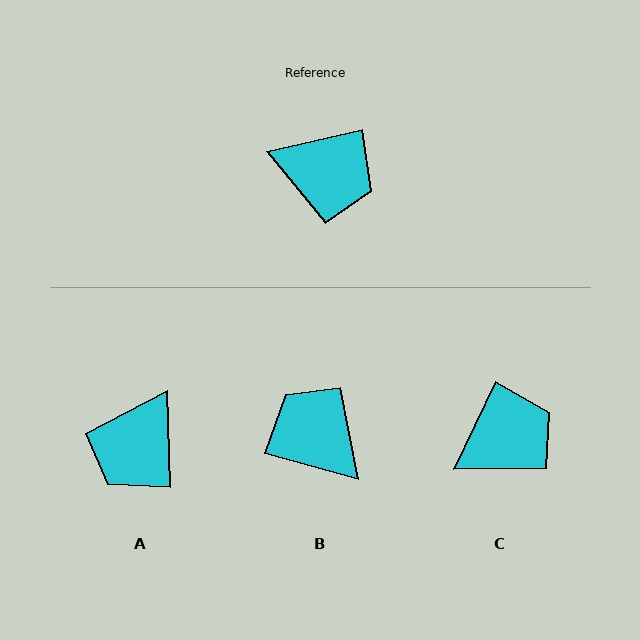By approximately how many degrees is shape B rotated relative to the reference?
Approximately 152 degrees counter-clockwise.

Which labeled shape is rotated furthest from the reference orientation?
B, about 152 degrees away.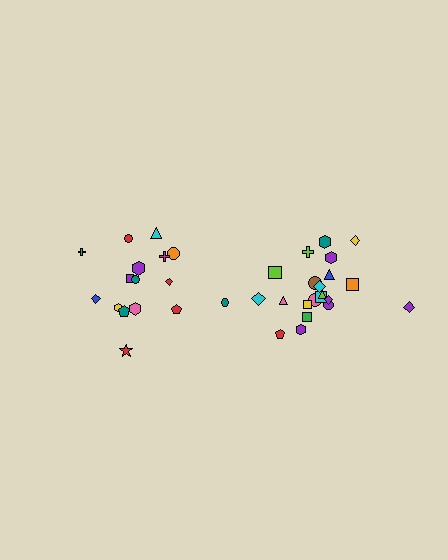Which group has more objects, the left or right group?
The right group.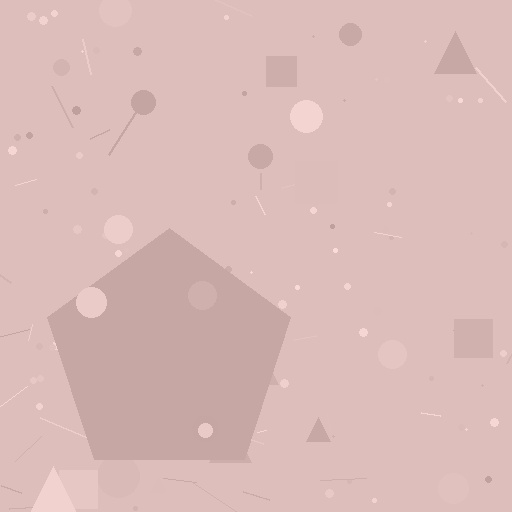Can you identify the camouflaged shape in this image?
The camouflaged shape is a pentagon.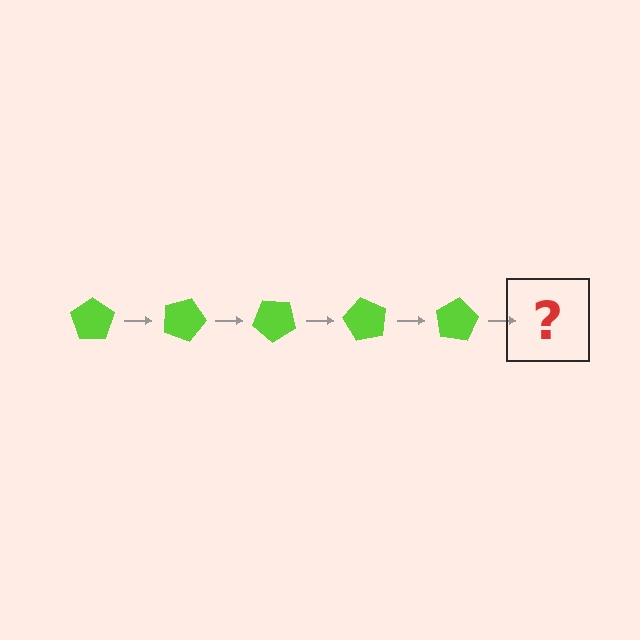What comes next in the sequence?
The next element should be a lime pentagon rotated 100 degrees.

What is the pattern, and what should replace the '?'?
The pattern is that the pentagon rotates 20 degrees each step. The '?' should be a lime pentagon rotated 100 degrees.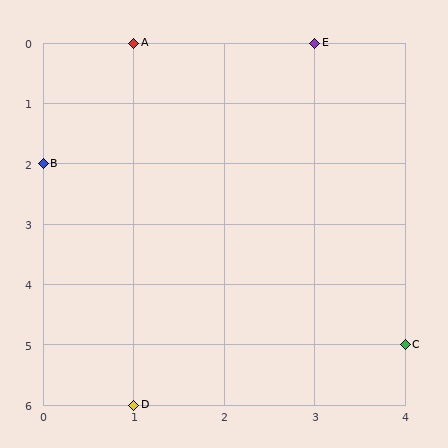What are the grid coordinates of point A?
Point A is at grid coordinates (1, 0).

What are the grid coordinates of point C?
Point C is at grid coordinates (4, 5).